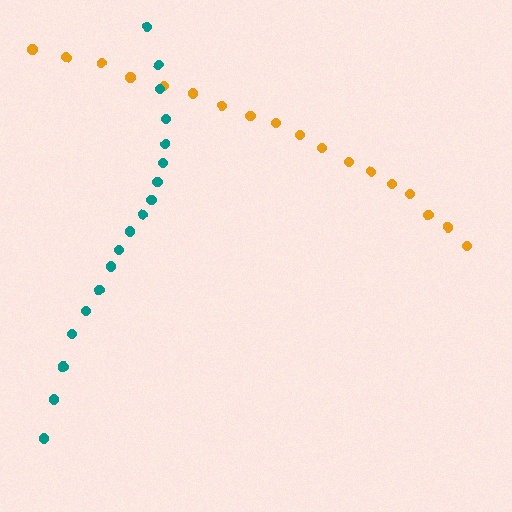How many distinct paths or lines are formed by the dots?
There are 2 distinct paths.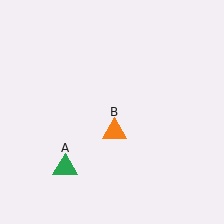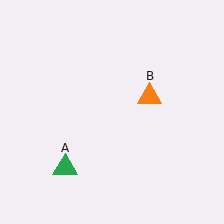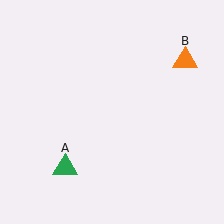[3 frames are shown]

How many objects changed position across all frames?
1 object changed position: orange triangle (object B).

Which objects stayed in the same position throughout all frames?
Green triangle (object A) remained stationary.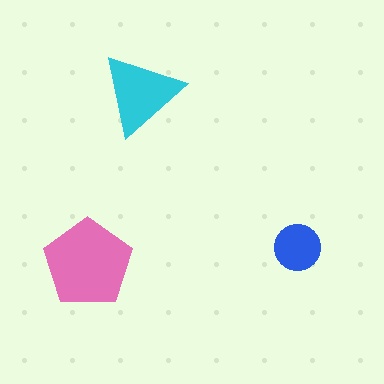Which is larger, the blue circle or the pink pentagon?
The pink pentagon.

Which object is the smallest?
The blue circle.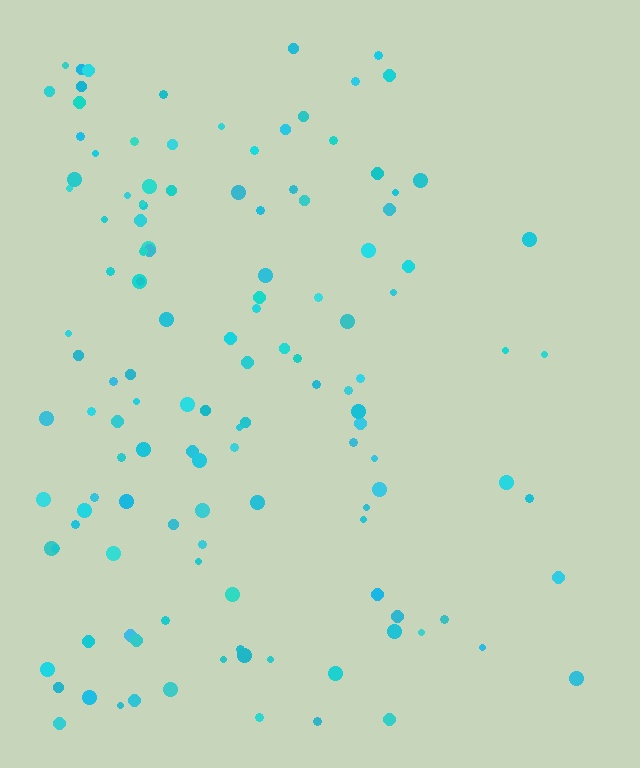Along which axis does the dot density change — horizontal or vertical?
Horizontal.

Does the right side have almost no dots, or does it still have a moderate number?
Still a moderate number, just noticeably fewer than the left.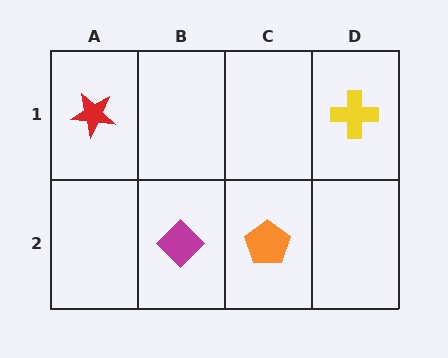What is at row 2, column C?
An orange pentagon.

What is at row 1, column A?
A red star.